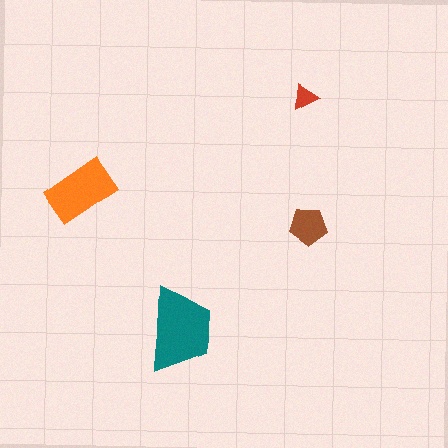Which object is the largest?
The teal trapezoid.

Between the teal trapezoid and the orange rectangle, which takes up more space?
The teal trapezoid.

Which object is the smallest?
The red triangle.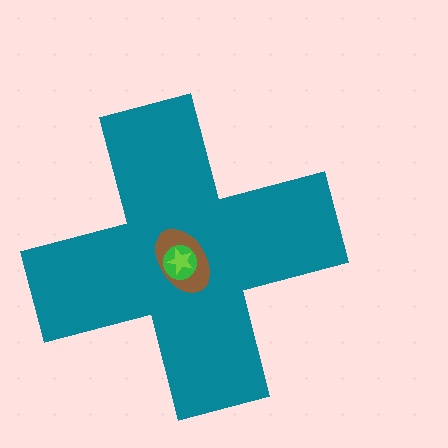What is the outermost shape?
The teal cross.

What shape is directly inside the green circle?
The lime star.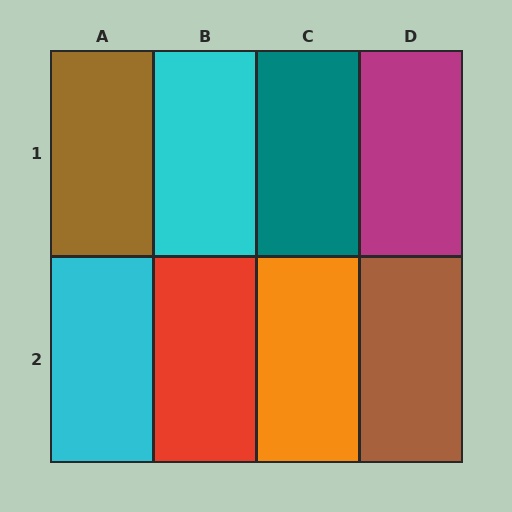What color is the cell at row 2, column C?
Orange.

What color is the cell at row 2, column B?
Red.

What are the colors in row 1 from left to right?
Brown, cyan, teal, magenta.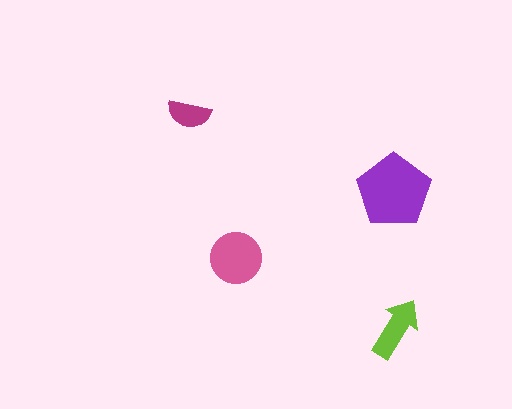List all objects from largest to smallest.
The purple pentagon, the pink circle, the lime arrow, the magenta semicircle.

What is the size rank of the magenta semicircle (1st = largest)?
4th.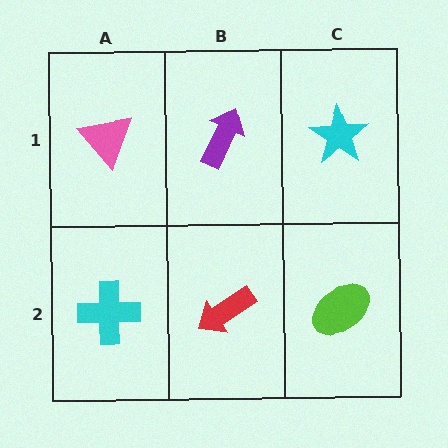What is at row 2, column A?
A cyan cross.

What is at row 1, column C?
A cyan star.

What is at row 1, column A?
A pink triangle.